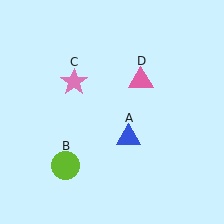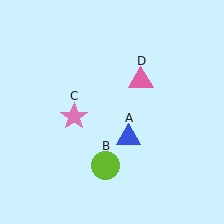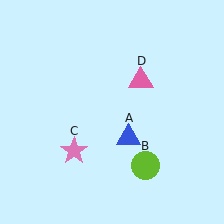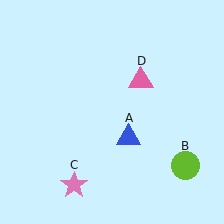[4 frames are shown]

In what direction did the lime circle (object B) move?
The lime circle (object B) moved right.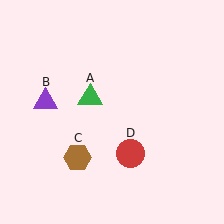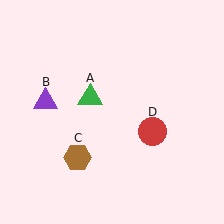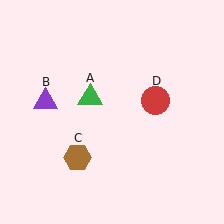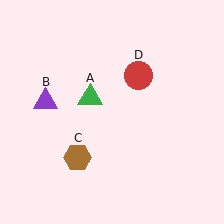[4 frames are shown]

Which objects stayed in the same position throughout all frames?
Green triangle (object A) and purple triangle (object B) and brown hexagon (object C) remained stationary.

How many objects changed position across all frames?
1 object changed position: red circle (object D).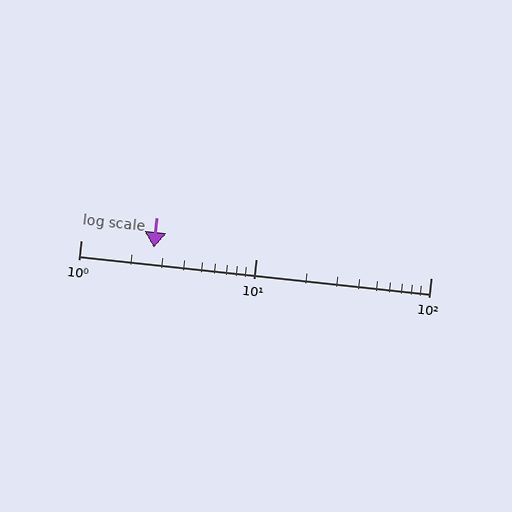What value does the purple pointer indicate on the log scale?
The pointer indicates approximately 2.6.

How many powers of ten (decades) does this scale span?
The scale spans 2 decades, from 1 to 100.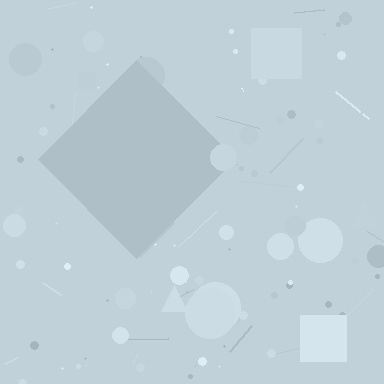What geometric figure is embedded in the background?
A diamond is embedded in the background.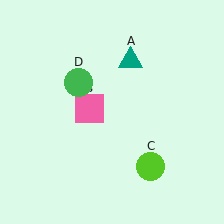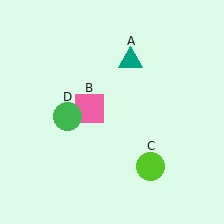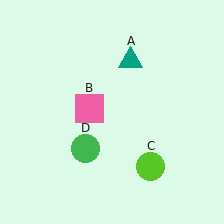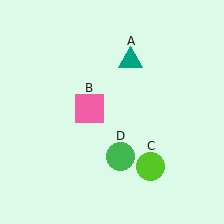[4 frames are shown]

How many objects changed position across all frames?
1 object changed position: green circle (object D).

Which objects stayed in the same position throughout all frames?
Teal triangle (object A) and pink square (object B) and lime circle (object C) remained stationary.